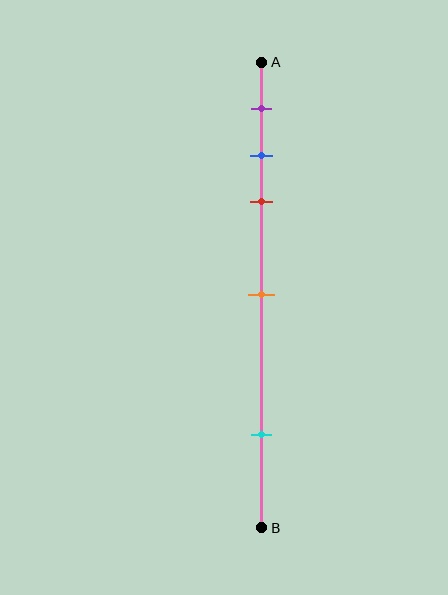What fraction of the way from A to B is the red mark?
The red mark is approximately 30% (0.3) of the way from A to B.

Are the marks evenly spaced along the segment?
No, the marks are not evenly spaced.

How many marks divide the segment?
There are 5 marks dividing the segment.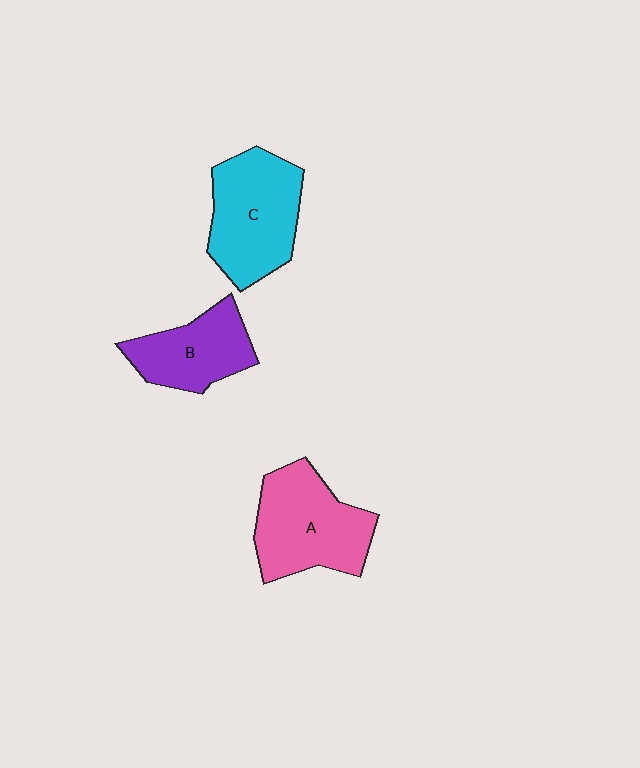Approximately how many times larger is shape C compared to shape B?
Approximately 1.3 times.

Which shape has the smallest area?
Shape B (purple).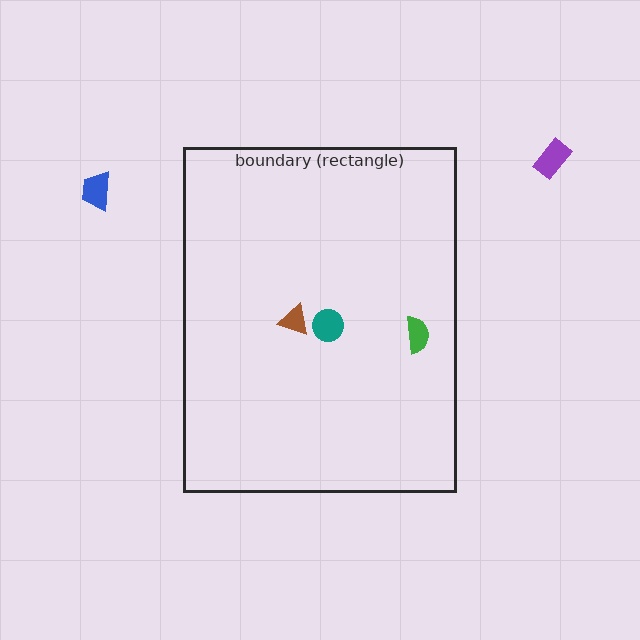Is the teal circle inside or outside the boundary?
Inside.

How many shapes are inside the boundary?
3 inside, 2 outside.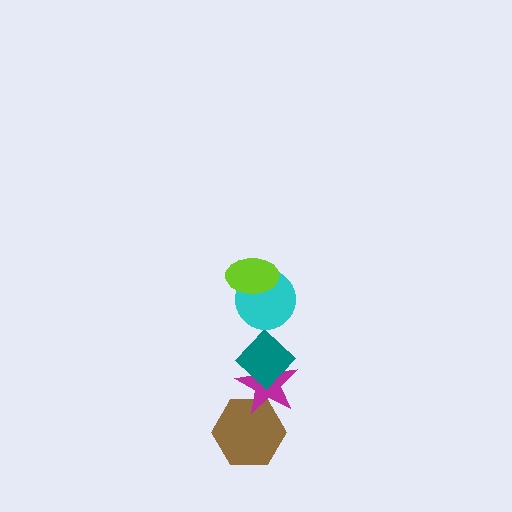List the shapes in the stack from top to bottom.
From top to bottom: the lime ellipse, the cyan circle, the teal diamond, the magenta star, the brown hexagon.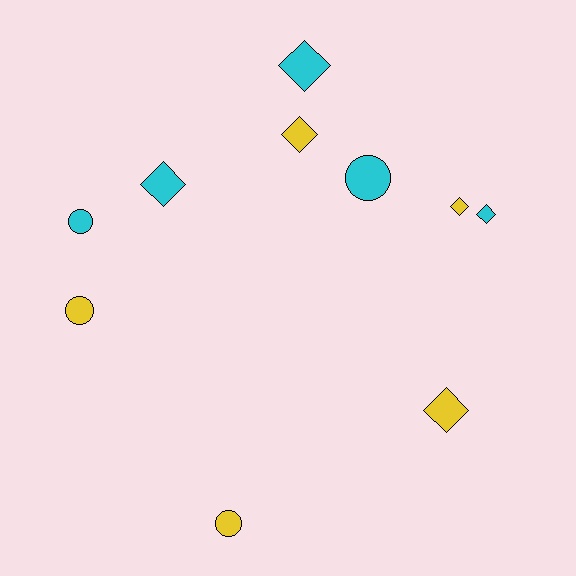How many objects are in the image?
There are 10 objects.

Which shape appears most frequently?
Diamond, with 6 objects.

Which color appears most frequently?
Cyan, with 5 objects.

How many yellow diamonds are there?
There are 3 yellow diamonds.